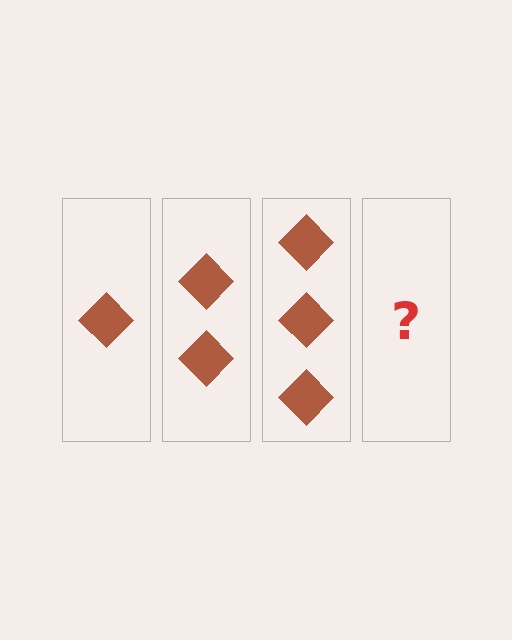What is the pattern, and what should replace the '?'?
The pattern is that each step adds one more diamond. The '?' should be 4 diamonds.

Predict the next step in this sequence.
The next step is 4 diamonds.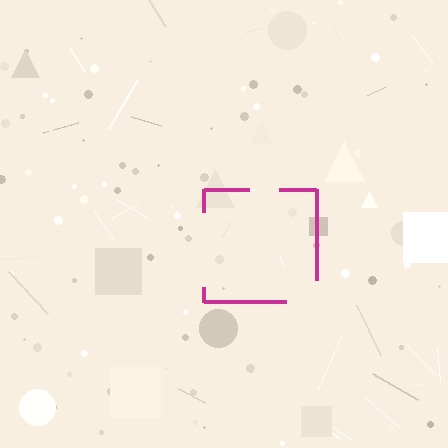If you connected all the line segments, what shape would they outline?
They would outline a square.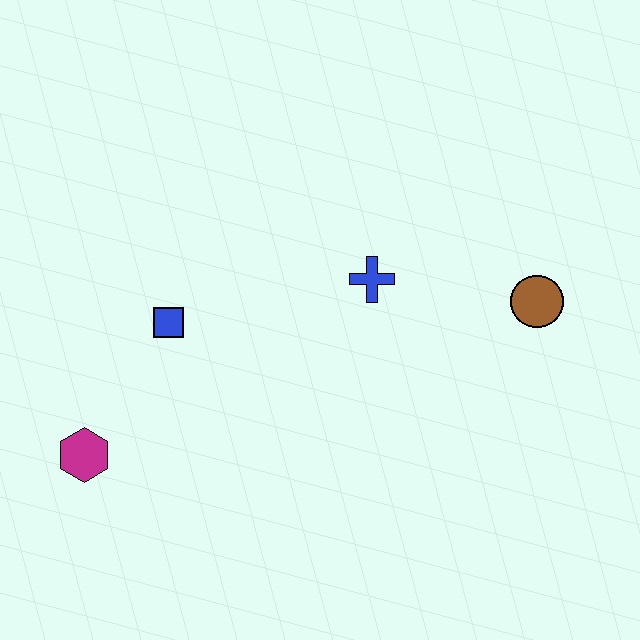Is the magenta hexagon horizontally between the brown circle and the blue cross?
No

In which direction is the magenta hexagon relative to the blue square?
The magenta hexagon is below the blue square.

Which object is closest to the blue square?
The magenta hexagon is closest to the blue square.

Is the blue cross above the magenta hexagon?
Yes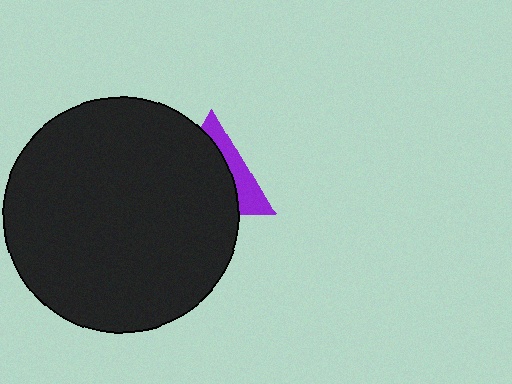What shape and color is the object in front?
The object in front is a black circle.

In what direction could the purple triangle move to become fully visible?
The purple triangle could move right. That would shift it out from behind the black circle entirely.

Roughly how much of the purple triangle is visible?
A small part of it is visible (roughly 32%).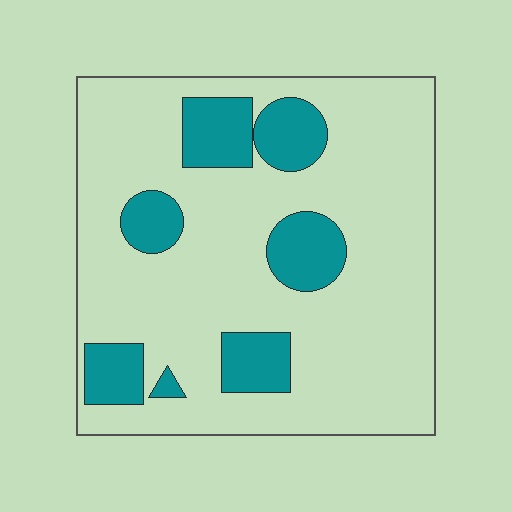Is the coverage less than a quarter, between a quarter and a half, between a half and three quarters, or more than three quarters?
Less than a quarter.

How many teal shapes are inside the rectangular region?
7.